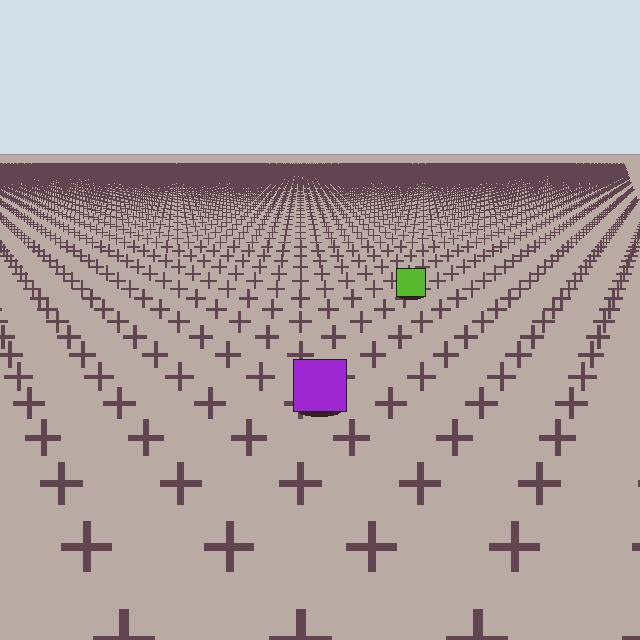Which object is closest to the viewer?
The purple square is closest. The texture marks near it are larger and more spread out.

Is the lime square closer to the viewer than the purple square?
No. The purple square is closer — you can tell from the texture gradient: the ground texture is coarser near it.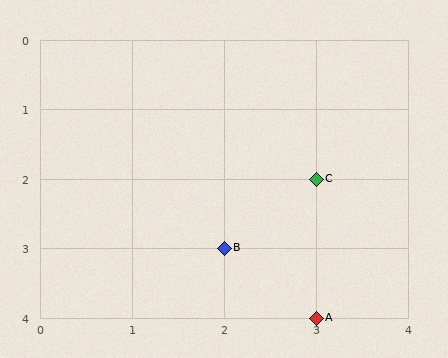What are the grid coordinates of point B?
Point B is at grid coordinates (2, 3).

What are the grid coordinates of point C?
Point C is at grid coordinates (3, 2).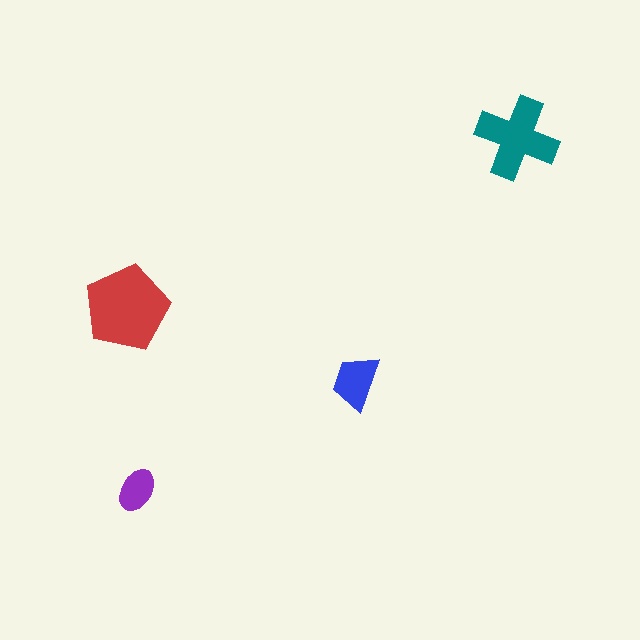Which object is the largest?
The red pentagon.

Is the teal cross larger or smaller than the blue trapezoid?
Larger.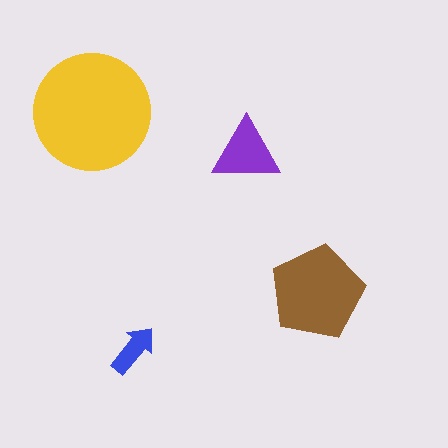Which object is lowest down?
The blue arrow is bottommost.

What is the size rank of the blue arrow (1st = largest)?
4th.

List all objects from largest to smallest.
The yellow circle, the brown pentagon, the purple triangle, the blue arrow.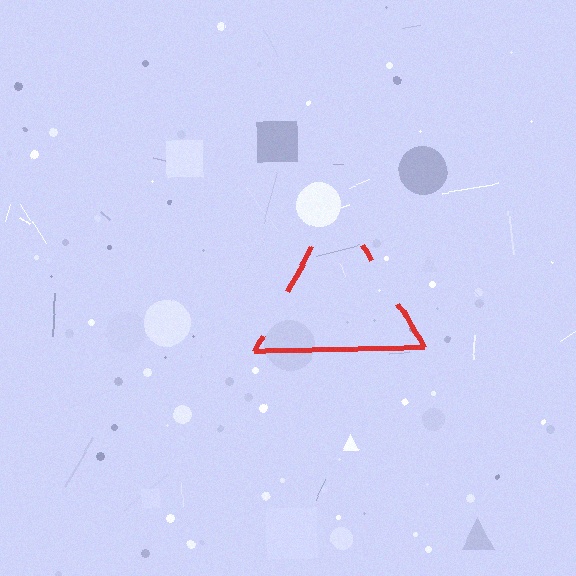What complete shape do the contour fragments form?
The contour fragments form a triangle.